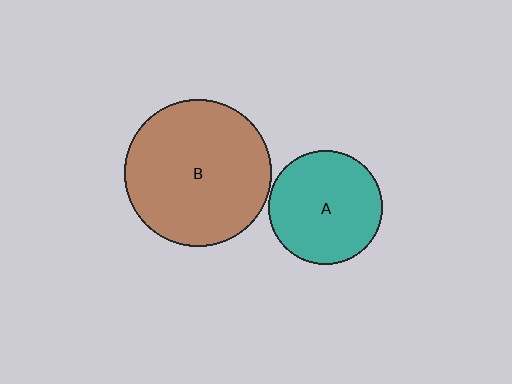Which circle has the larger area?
Circle B (brown).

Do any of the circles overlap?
No, none of the circles overlap.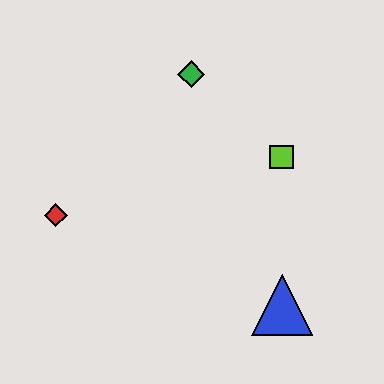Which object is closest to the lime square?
The green diamond is closest to the lime square.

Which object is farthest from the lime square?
The red diamond is farthest from the lime square.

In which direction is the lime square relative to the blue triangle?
The lime square is above the blue triangle.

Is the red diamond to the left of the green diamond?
Yes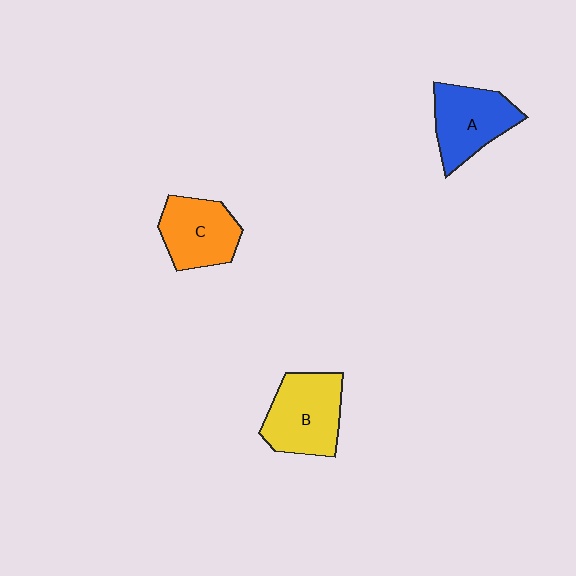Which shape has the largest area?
Shape B (yellow).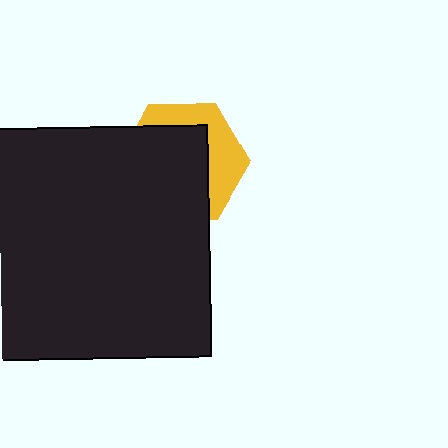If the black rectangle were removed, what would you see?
You would see the complete yellow hexagon.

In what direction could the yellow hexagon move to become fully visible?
The yellow hexagon could move toward the upper-right. That would shift it out from behind the black rectangle entirely.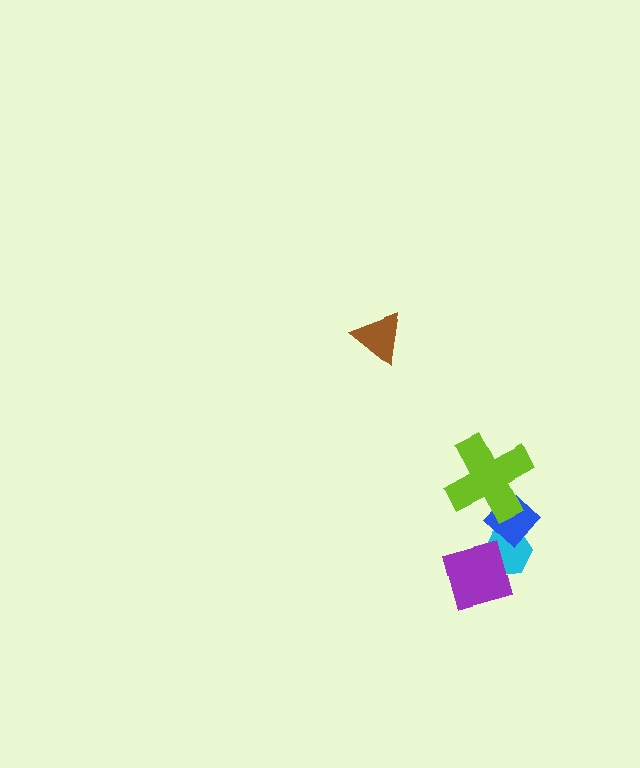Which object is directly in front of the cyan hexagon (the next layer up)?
The blue diamond is directly in front of the cyan hexagon.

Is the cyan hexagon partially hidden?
Yes, it is partially covered by another shape.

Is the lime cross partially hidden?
No, no other shape covers it.